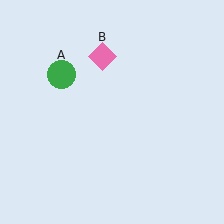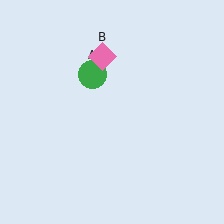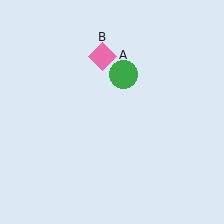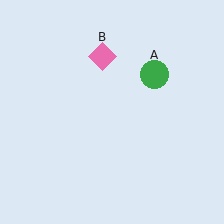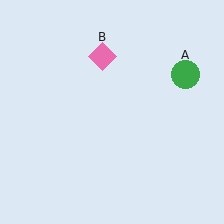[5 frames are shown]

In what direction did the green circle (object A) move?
The green circle (object A) moved right.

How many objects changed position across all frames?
1 object changed position: green circle (object A).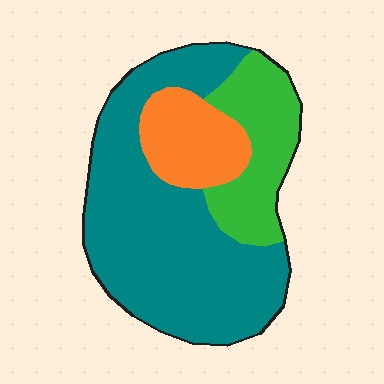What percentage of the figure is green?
Green covers around 20% of the figure.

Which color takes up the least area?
Orange, at roughly 15%.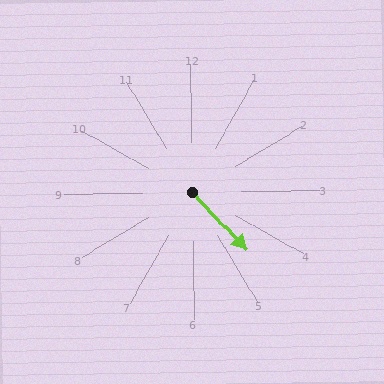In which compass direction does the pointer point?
Southeast.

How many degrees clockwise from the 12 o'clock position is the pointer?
Approximately 138 degrees.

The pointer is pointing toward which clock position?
Roughly 5 o'clock.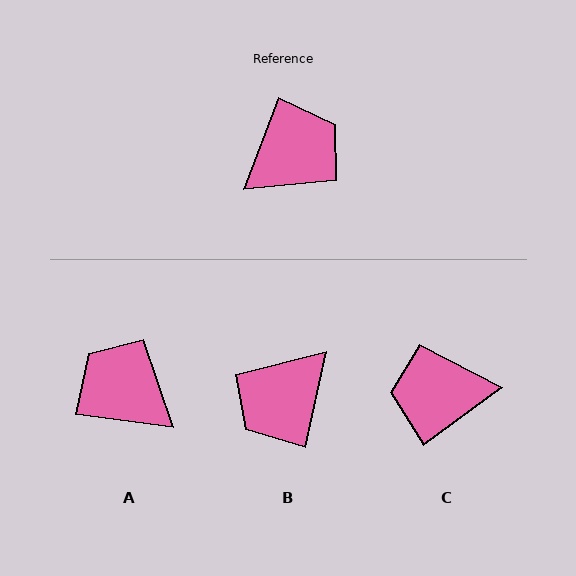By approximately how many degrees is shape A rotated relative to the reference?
Approximately 103 degrees counter-clockwise.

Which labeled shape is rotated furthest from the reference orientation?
B, about 171 degrees away.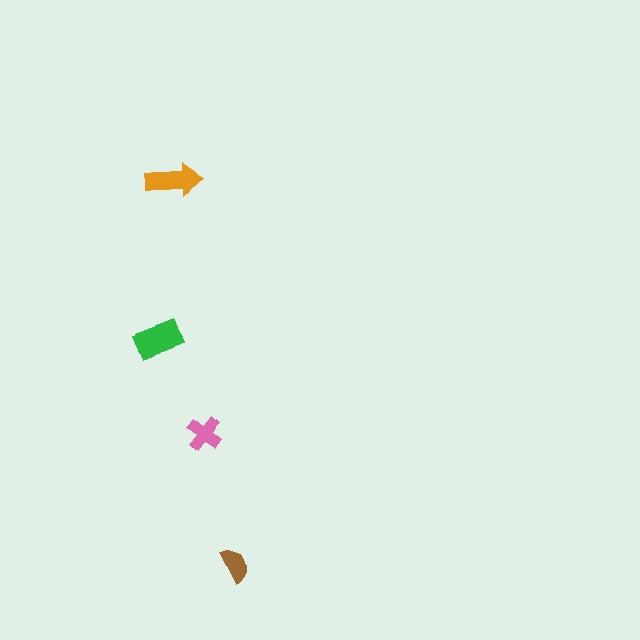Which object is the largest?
The green rectangle.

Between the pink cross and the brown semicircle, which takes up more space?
The pink cross.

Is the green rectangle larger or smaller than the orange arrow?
Larger.